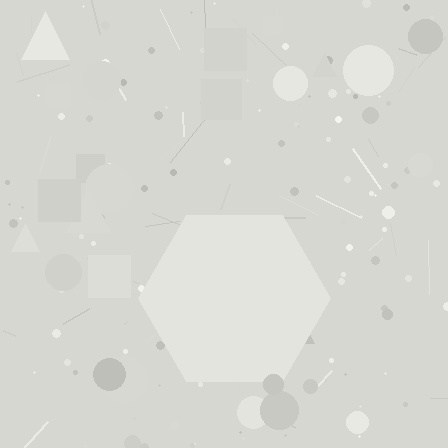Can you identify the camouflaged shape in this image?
The camouflaged shape is a hexagon.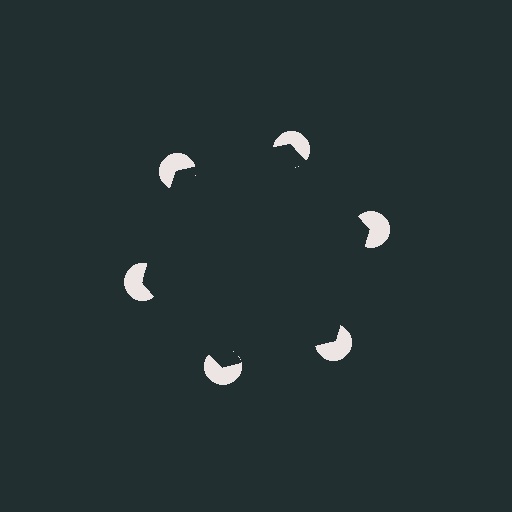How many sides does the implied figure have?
6 sides.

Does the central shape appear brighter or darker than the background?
It typically appears slightly darker than the background, even though no actual brightness change is drawn.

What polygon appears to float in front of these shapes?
An illusory hexagon — its edges are inferred from the aligned wedge cuts in the pac-man discs, not physically drawn.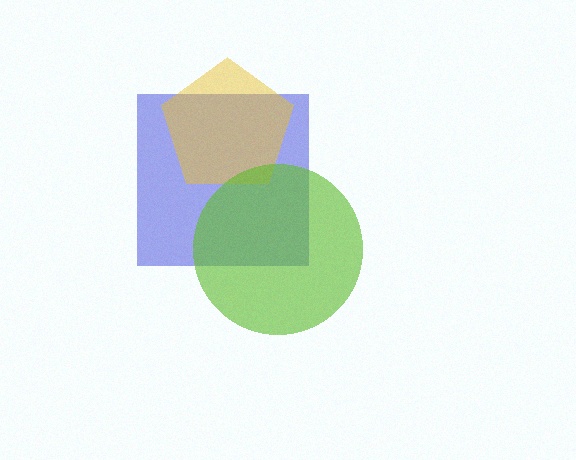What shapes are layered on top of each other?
The layered shapes are: a blue square, a yellow pentagon, a lime circle.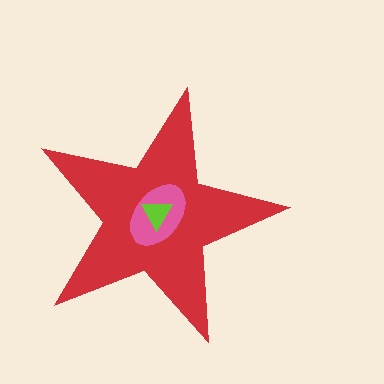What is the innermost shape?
The lime triangle.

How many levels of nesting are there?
3.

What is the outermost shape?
The red star.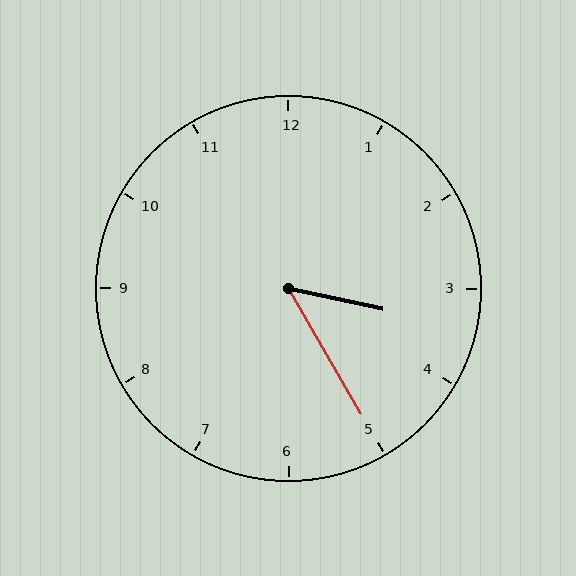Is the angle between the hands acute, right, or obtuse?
It is acute.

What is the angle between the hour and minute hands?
Approximately 48 degrees.